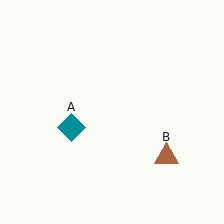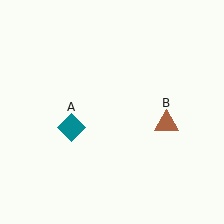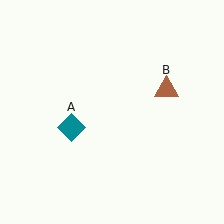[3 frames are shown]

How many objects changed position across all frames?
1 object changed position: brown triangle (object B).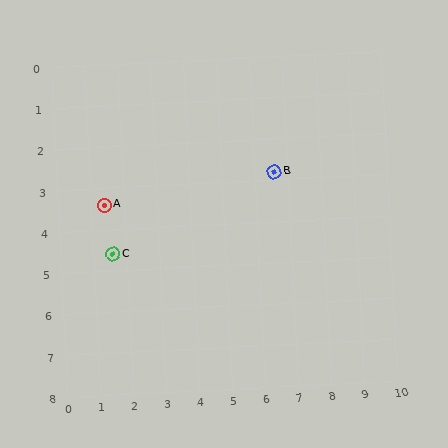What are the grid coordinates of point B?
Point B is at approximately (6.6, 2.8).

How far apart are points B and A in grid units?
Points B and A are about 5.2 grid units apart.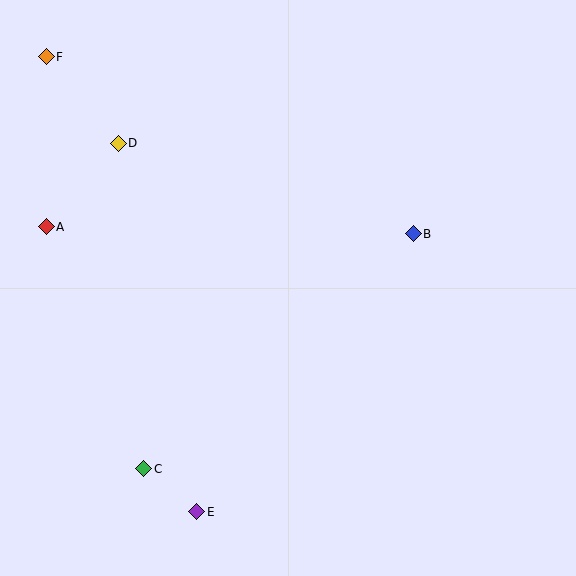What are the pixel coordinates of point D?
Point D is at (118, 143).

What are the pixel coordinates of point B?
Point B is at (413, 234).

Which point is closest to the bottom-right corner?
Point B is closest to the bottom-right corner.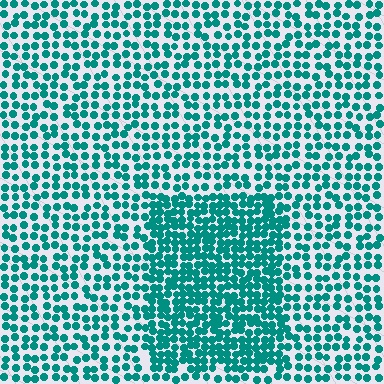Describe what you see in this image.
The image contains small teal elements arranged at two different densities. A rectangle-shaped region is visible where the elements are more densely packed than the surrounding area.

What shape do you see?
I see a rectangle.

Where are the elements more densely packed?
The elements are more densely packed inside the rectangle boundary.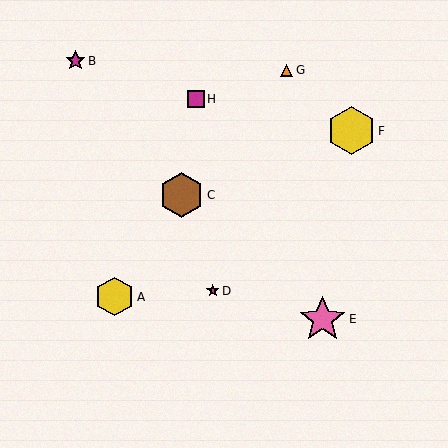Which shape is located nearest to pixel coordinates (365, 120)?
The yellow hexagon (labeled F) at (351, 131) is nearest to that location.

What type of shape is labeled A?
Shape A is a yellow hexagon.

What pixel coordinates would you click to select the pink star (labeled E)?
Click at (322, 319) to select the pink star E.